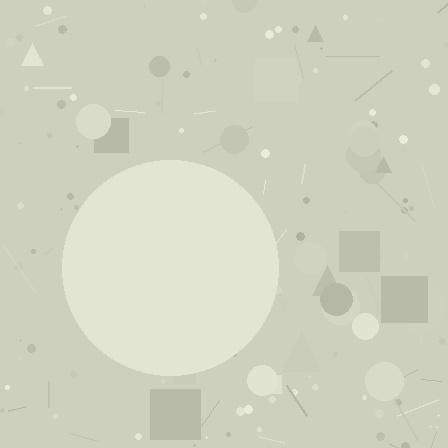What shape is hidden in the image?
A circle is hidden in the image.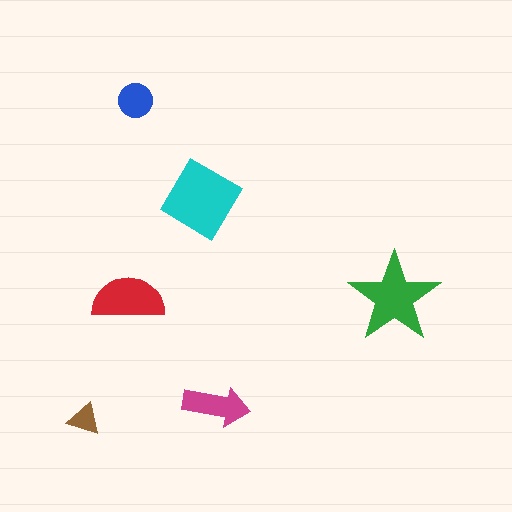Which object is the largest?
The cyan diamond.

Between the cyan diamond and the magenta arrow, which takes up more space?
The cyan diamond.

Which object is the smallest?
The brown triangle.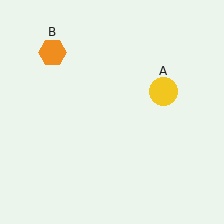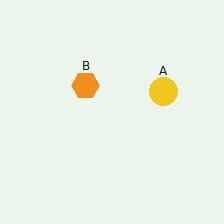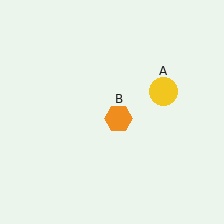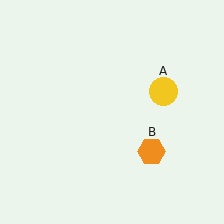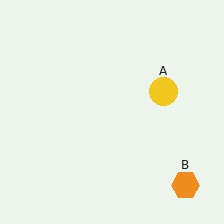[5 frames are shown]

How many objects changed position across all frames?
1 object changed position: orange hexagon (object B).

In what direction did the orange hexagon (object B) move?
The orange hexagon (object B) moved down and to the right.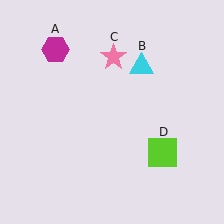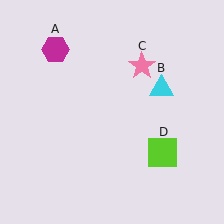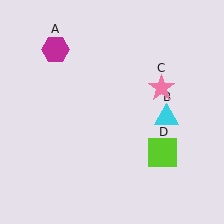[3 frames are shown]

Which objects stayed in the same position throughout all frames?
Magenta hexagon (object A) and lime square (object D) remained stationary.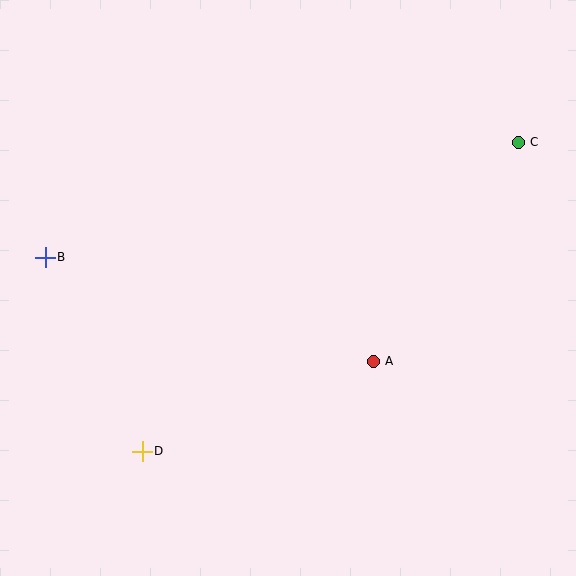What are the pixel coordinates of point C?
Point C is at (518, 143).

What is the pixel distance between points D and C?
The distance between D and C is 487 pixels.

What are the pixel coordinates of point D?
Point D is at (142, 451).